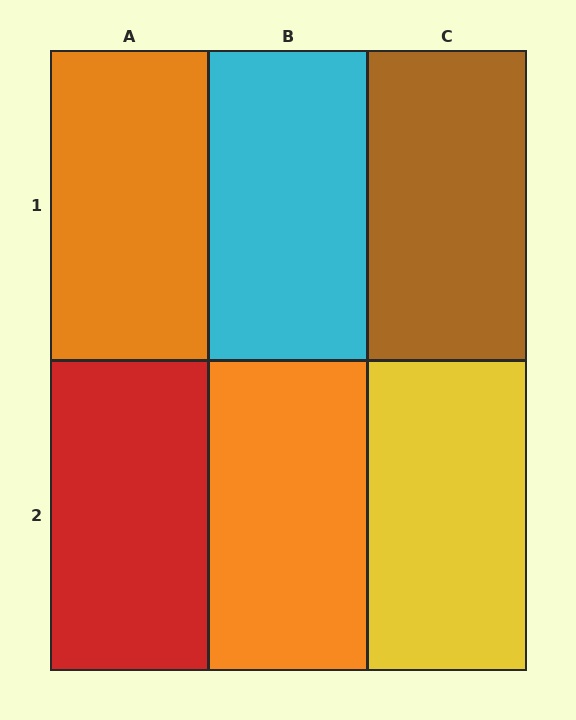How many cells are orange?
2 cells are orange.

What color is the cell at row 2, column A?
Red.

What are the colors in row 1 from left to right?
Orange, cyan, brown.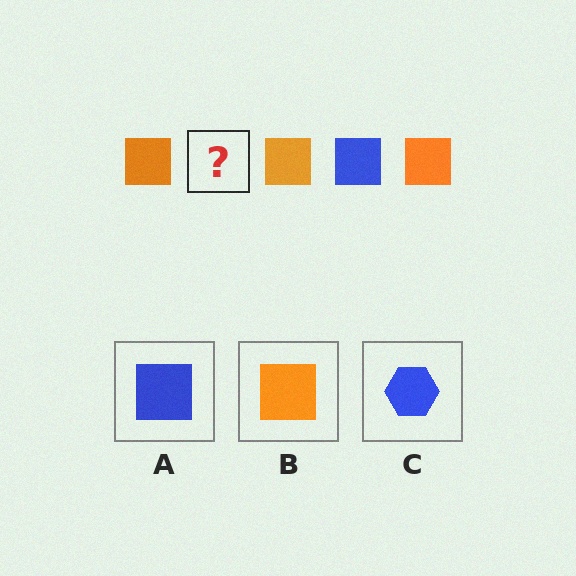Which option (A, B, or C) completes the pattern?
A.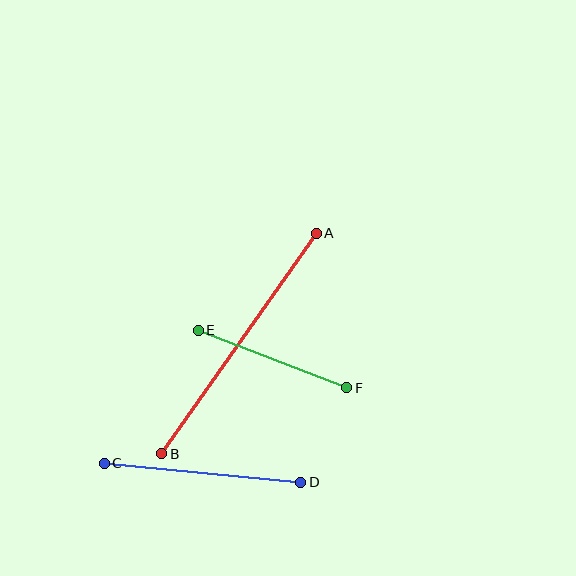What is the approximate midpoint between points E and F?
The midpoint is at approximately (273, 359) pixels.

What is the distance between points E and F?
The distance is approximately 159 pixels.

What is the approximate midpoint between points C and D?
The midpoint is at approximately (203, 473) pixels.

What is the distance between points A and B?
The distance is approximately 269 pixels.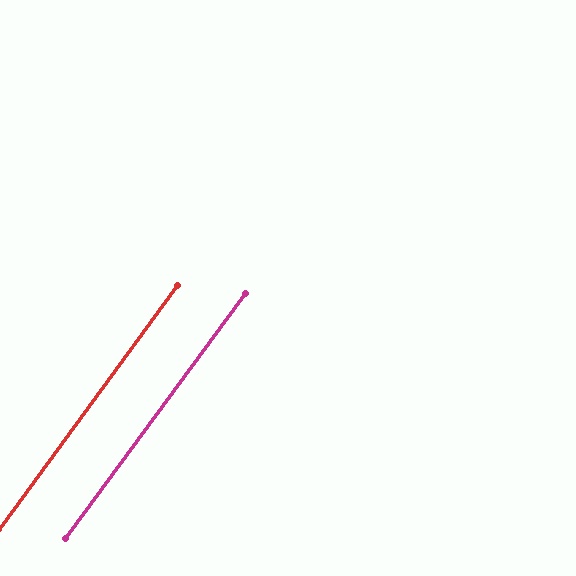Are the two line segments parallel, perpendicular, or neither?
Parallel — their directions differ by only 0.0°.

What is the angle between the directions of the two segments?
Approximately 0 degrees.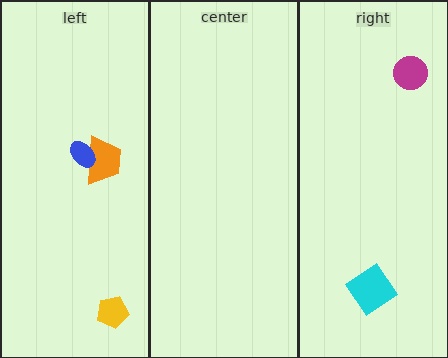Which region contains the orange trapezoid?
The left region.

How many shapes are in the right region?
2.